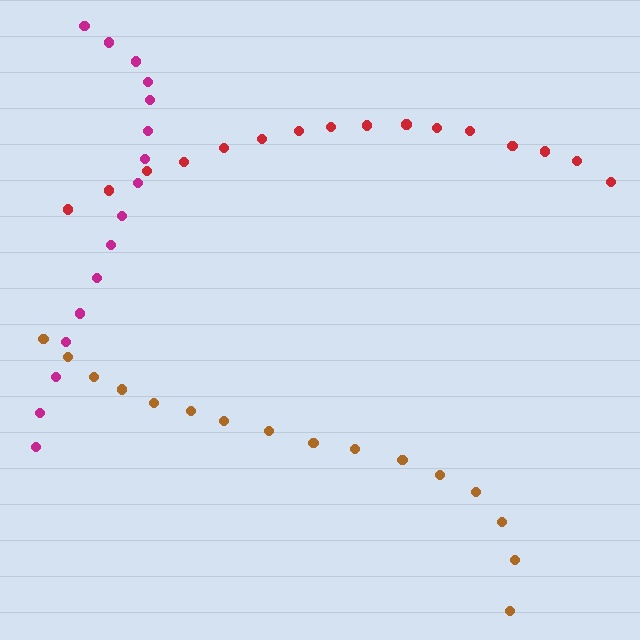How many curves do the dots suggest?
There are 3 distinct paths.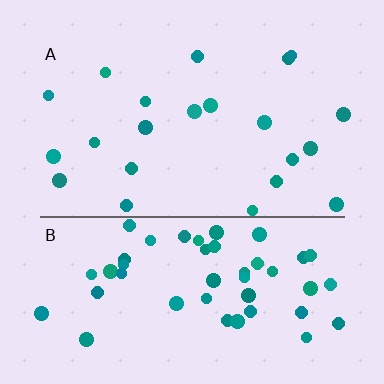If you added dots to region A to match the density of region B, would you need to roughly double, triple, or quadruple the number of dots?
Approximately double.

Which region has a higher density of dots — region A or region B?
B (the bottom).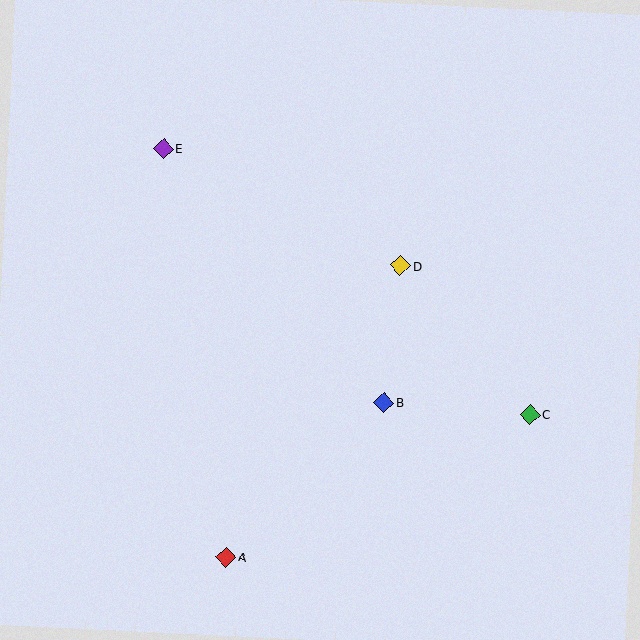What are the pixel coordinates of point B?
Point B is at (384, 403).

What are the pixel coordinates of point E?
Point E is at (163, 148).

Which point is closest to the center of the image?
Point D at (401, 266) is closest to the center.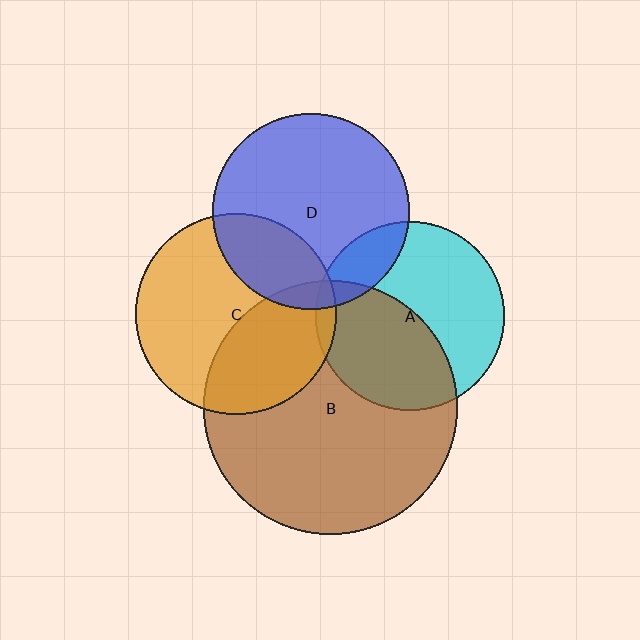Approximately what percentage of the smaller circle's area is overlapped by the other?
Approximately 25%.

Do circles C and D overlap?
Yes.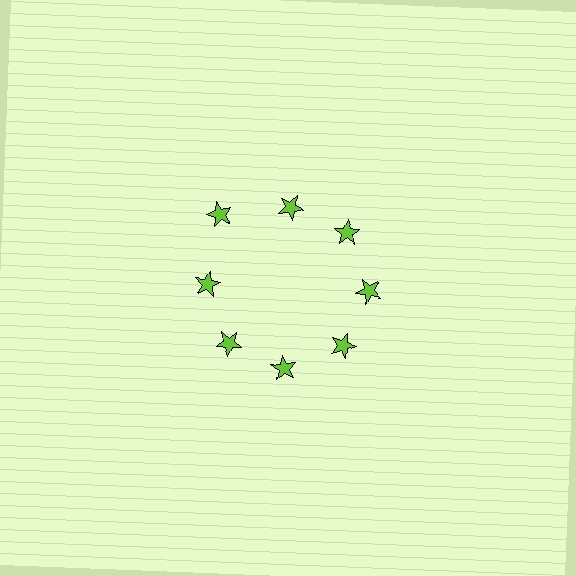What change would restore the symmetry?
The symmetry would be restored by moving it inward, back onto the ring so that all 8 stars sit at equal angles and equal distance from the center.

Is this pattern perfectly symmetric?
No. The 8 lime stars are arranged in a ring, but one element near the 10 o'clock position is pushed outward from the center, breaking the 8-fold rotational symmetry.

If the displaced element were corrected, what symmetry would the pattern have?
It would have 8-fold rotational symmetry — the pattern would map onto itself every 45 degrees.